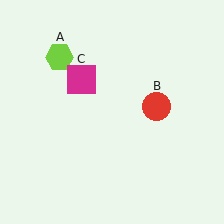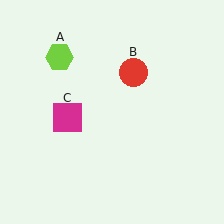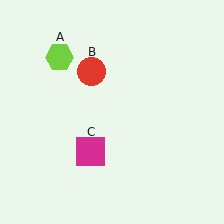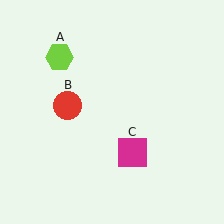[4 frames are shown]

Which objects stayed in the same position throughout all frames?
Lime hexagon (object A) remained stationary.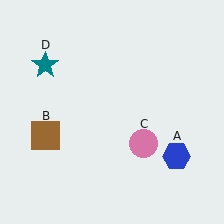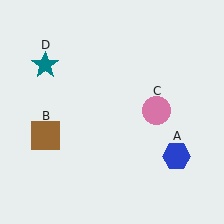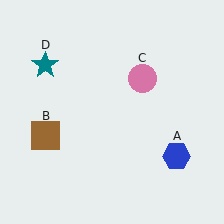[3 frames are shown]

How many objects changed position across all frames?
1 object changed position: pink circle (object C).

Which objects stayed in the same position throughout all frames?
Blue hexagon (object A) and brown square (object B) and teal star (object D) remained stationary.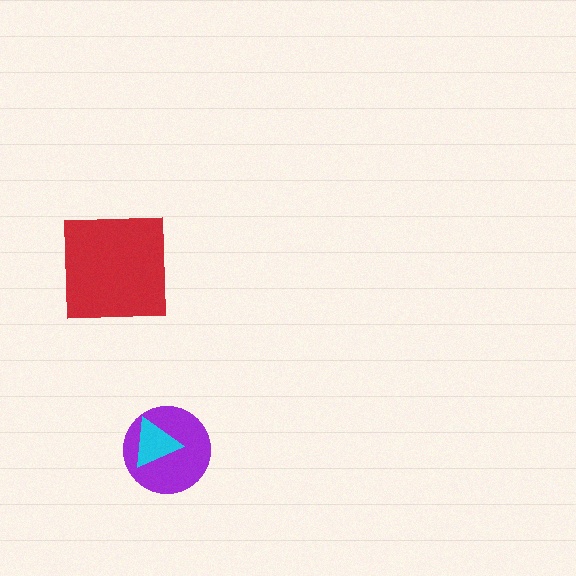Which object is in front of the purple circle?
The cyan triangle is in front of the purple circle.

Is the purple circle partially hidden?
Yes, it is partially covered by another shape.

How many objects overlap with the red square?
0 objects overlap with the red square.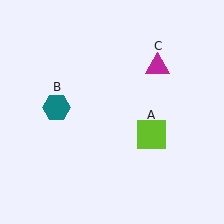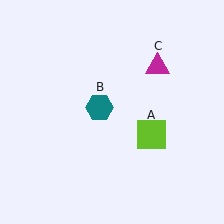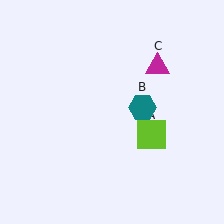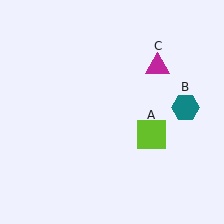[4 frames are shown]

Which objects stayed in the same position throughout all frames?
Lime square (object A) and magenta triangle (object C) remained stationary.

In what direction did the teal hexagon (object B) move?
The teal hexagon (object B) moved right.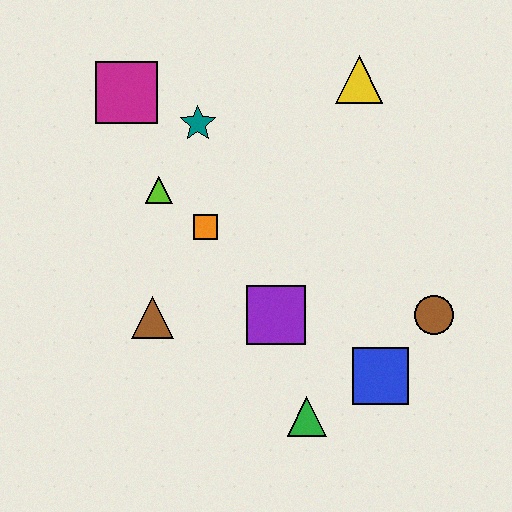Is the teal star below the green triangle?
No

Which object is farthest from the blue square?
The magenta square is farthest from the blue square.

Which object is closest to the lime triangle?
The orange square is closest to the lime triangle.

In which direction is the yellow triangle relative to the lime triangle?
The yellow triangle is to the right of the lime triangle.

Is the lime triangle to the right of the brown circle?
No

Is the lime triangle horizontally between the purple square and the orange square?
No